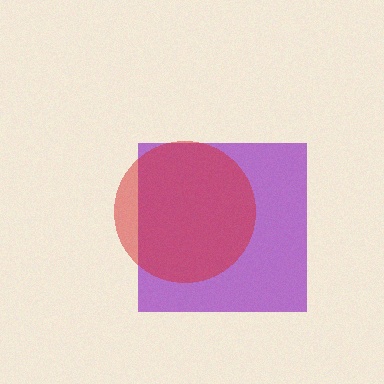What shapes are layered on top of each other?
The layered shapes are: a purple square, a red circle.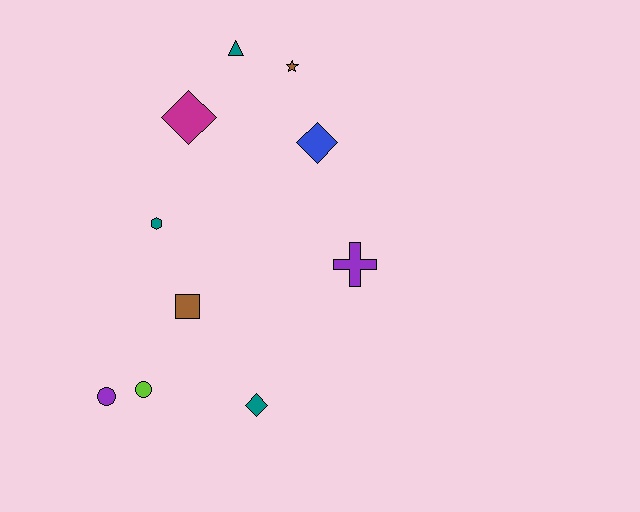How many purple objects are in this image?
There are 2 purple objects.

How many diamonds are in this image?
There are 3 diamonds.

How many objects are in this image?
There are 10 objects.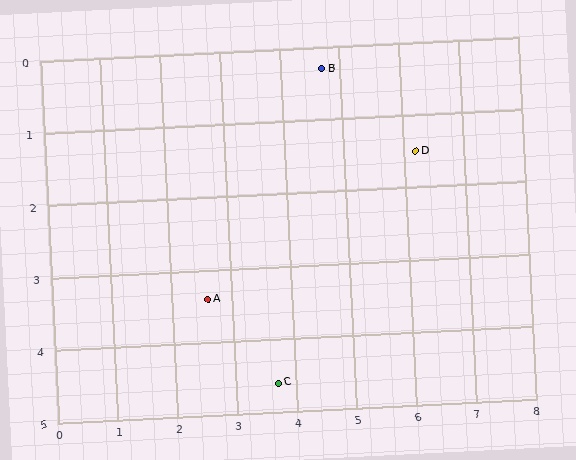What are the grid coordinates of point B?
Point B is at approximately (4.7, 0.3).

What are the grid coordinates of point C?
Point C is at approximately (3.7, 4.6).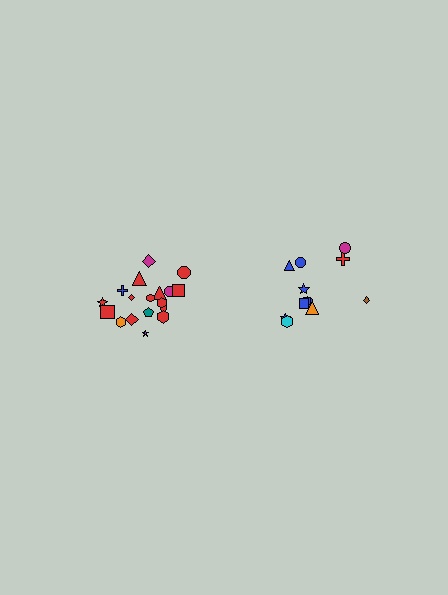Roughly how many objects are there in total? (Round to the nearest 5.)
Roughly 30 objects in total.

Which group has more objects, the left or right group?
The left group.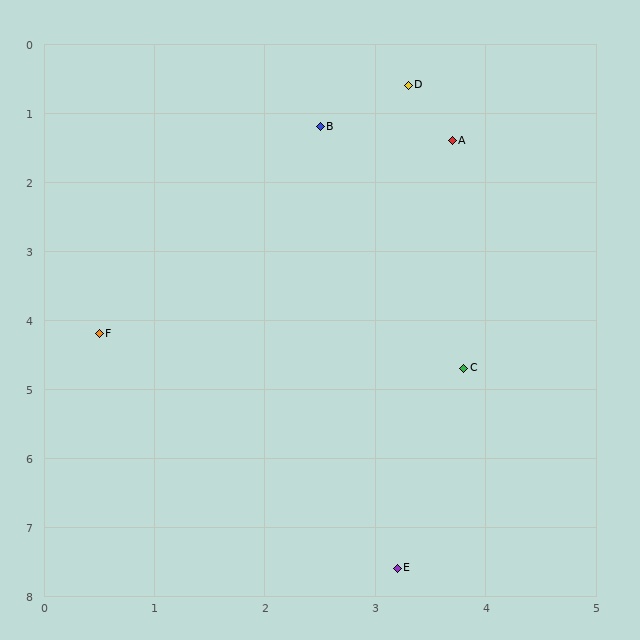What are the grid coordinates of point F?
Point F is at approximately (0.5, 4.2).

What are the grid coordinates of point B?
Point B is at approximately (2.5, 1.2).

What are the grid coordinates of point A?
Point A is at approximately (3.7, 1.4).